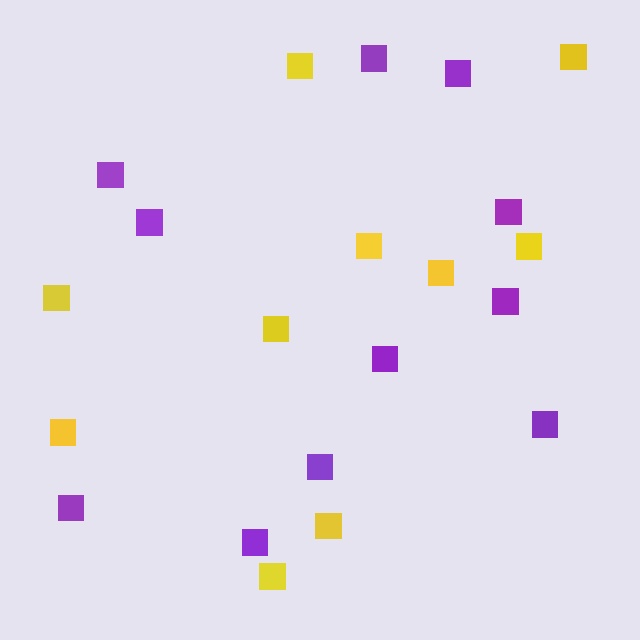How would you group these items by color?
There are 2 groups: one group of yellow squares (10) and one group of purple squares (11).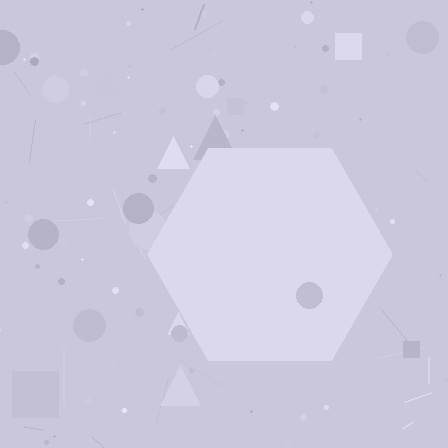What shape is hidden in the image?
A hexagon is hidden in the image.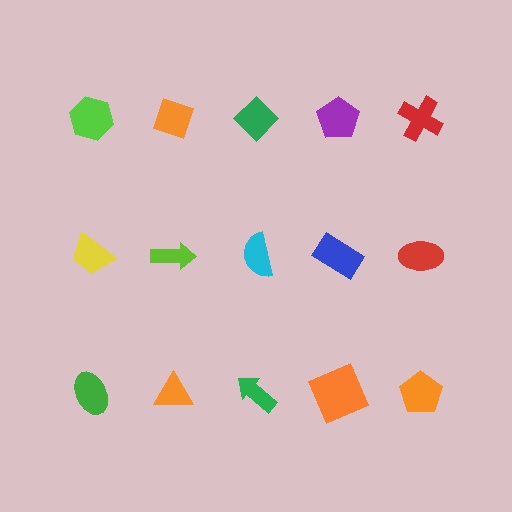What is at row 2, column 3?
A cyan semicircle.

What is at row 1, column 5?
A red cross.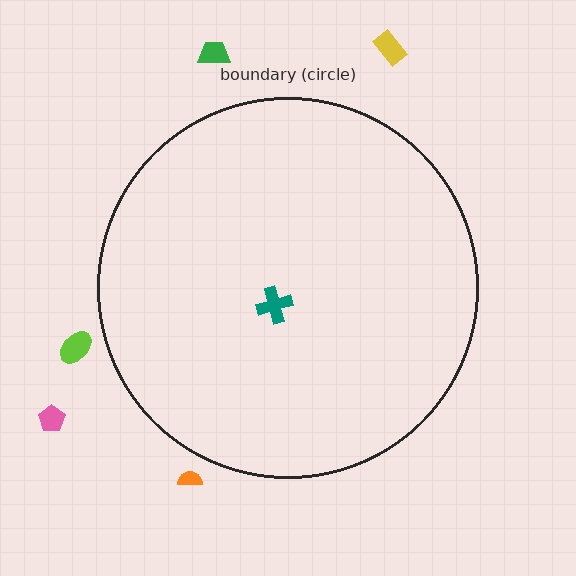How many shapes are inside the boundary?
1 inside, 5 outside.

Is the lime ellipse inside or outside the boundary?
Outside.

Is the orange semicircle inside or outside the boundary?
Outside.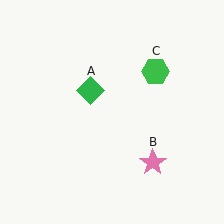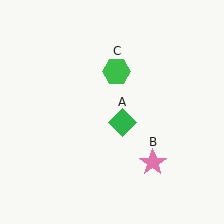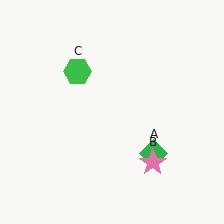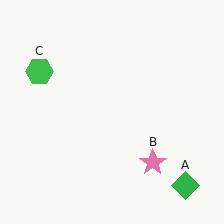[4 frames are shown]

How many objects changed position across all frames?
2 objects changed position: green diamond (object A), green hexagon (object C).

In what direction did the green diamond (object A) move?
The green diamond (object A) moved down and to the right.